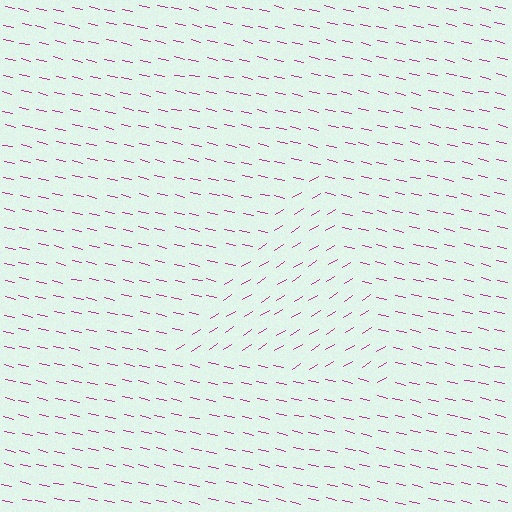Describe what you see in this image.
The image is filled with small magenta line segments. A triangle region in the image has lines oriented differently from the surrounding lines, creating a visible texture boundary.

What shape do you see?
I see a triangle.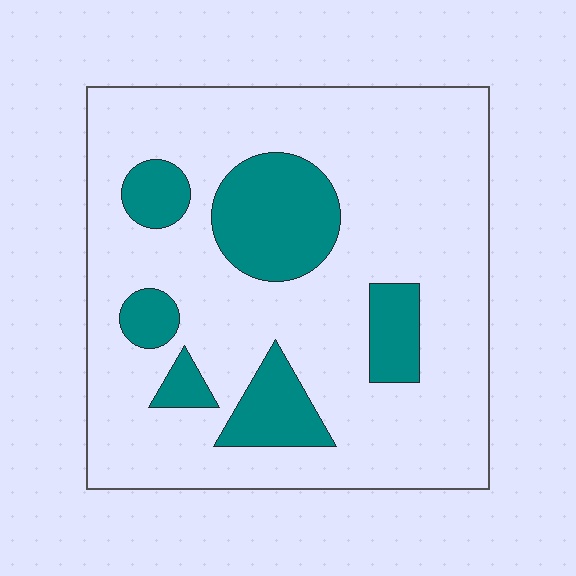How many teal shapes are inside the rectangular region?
6.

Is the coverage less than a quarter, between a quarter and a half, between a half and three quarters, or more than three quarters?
Less than a quarter.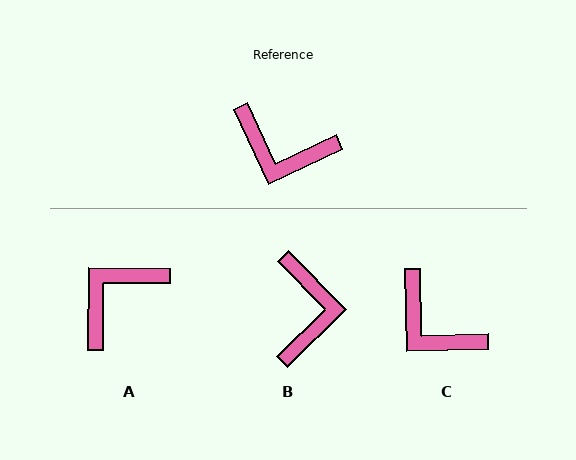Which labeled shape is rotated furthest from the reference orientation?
A, about 115 degrees away.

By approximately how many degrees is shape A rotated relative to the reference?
Approximately 115 degrees clockwise.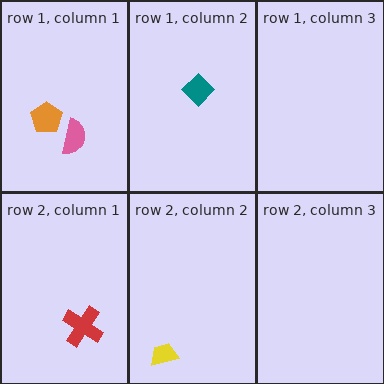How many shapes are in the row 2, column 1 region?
1.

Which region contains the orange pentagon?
The row 1, column 1 region.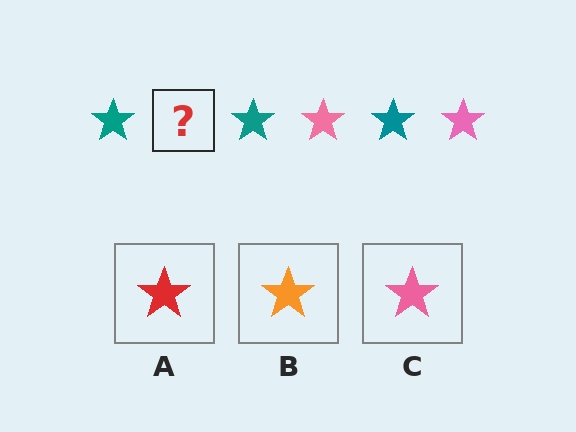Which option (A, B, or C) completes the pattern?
C.